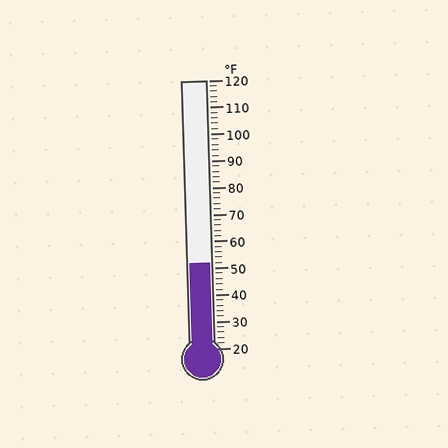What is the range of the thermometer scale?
The thermometer scale ranges from 20°F to 120°F.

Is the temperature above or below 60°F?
The temperature is below 60°F.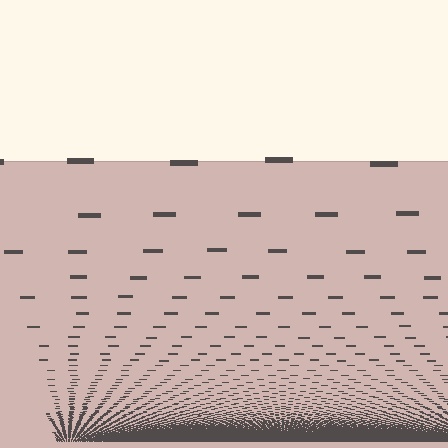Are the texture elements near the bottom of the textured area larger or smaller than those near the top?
Smaller. The gradient is inverted — elements near the bottom are smaller and denser.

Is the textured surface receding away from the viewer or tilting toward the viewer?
The surface appears to tilt toward the viewer. Texture elements get larger and sparser toward the top.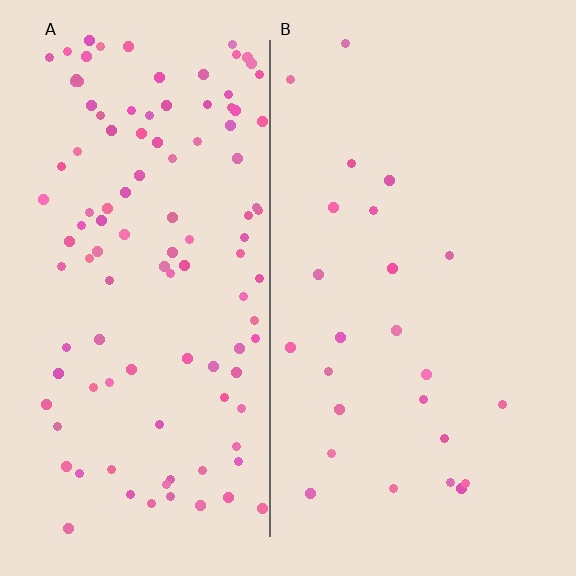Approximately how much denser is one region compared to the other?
Approximately 4.6× — region A over region B.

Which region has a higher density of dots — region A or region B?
A (the left).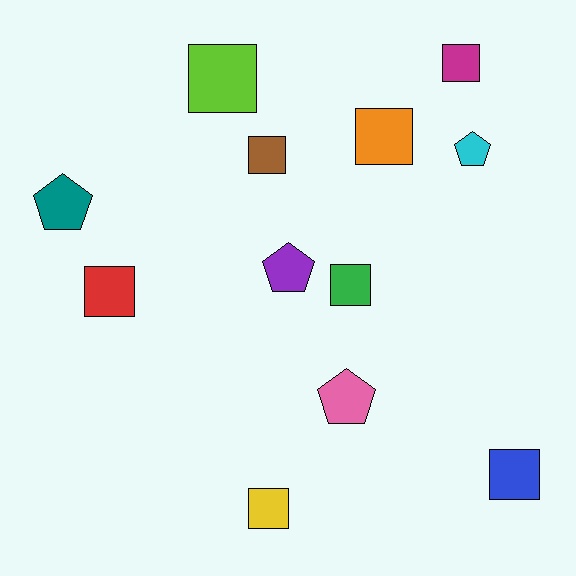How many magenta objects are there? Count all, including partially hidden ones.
There is 1 magenta object.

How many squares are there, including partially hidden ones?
There are 8 squares.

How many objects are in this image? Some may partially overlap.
There are 12 objects.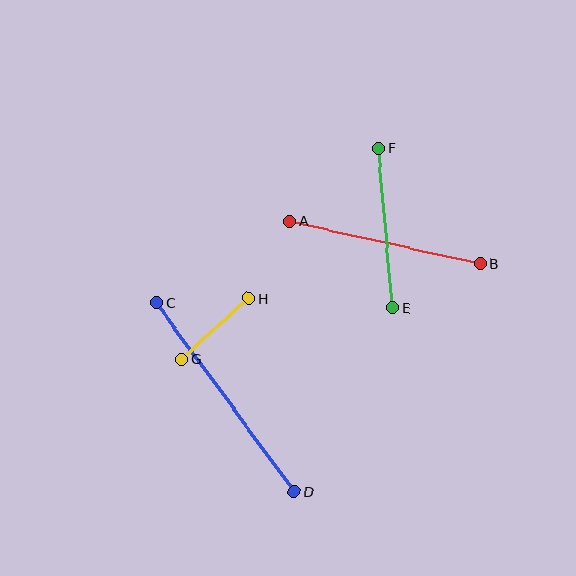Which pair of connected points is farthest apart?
Points C and D are farthest apart.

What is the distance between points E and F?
The distance is approximately 160 pixels.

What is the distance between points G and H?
The distance is approximately 90 pixels.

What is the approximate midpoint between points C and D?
The midpoint is at approximately (225, 397) pixels.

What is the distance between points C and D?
The distance is approximately 234 pixels.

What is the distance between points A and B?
The distance is approximately 196 pixels.